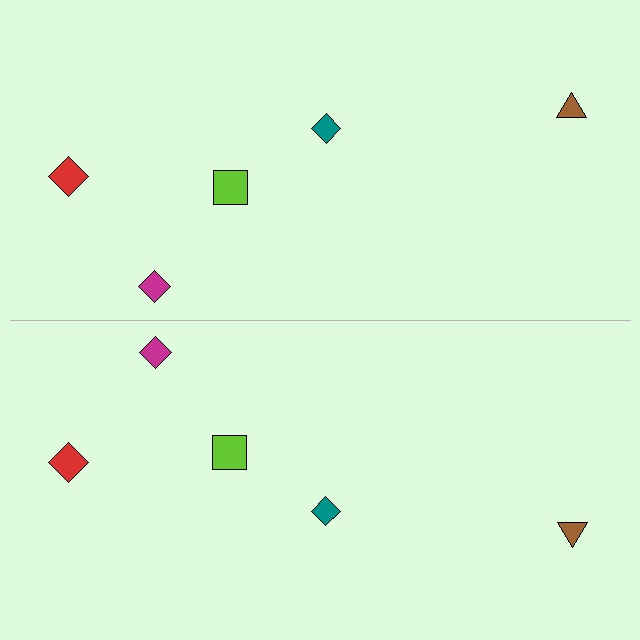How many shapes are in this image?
There are 10 shapes in this image.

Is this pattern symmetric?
Yes, this pattern has bilateral (reflection) symmetry.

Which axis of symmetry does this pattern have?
The pattern has a horizontal axis of symmetry running through the center of the image.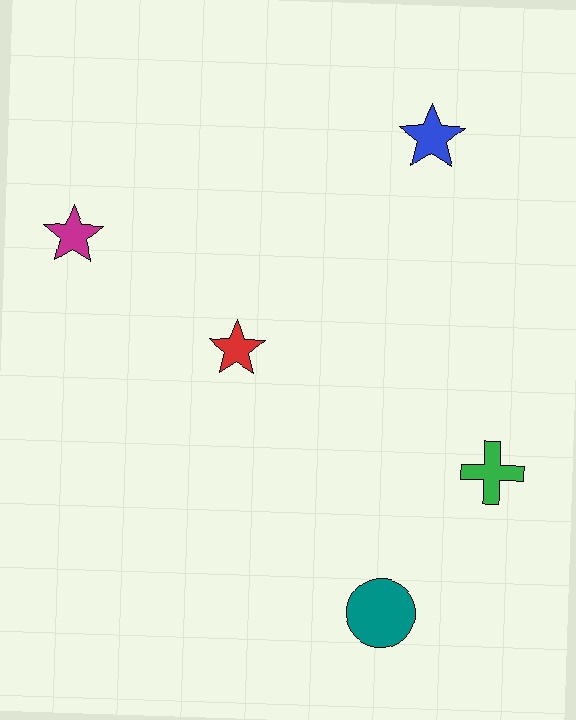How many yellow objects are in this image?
There are no yellow objects.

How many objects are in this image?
There are 5 objects.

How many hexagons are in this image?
There are no hexagons.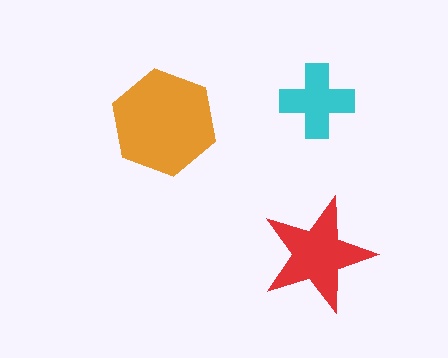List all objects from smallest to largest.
The cyan cross, the red star, the orange hexagon.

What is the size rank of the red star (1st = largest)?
2nd.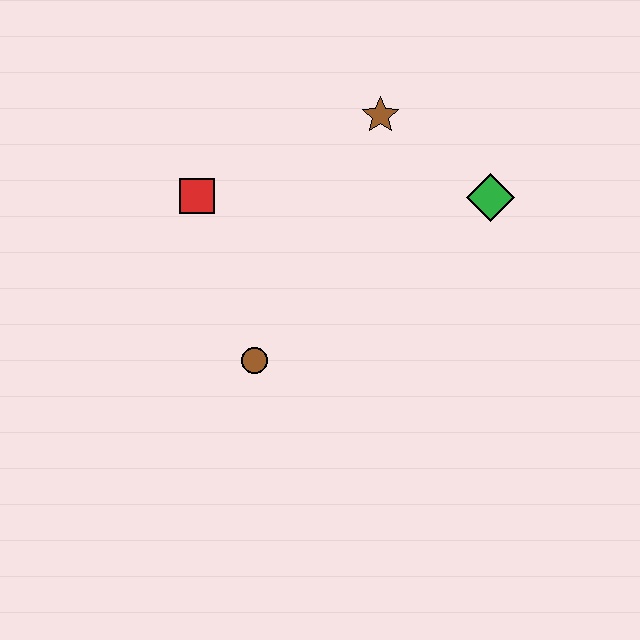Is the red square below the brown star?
Yes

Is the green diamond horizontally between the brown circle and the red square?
No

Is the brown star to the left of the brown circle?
No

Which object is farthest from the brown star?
The brown circle is farthest from the brown star.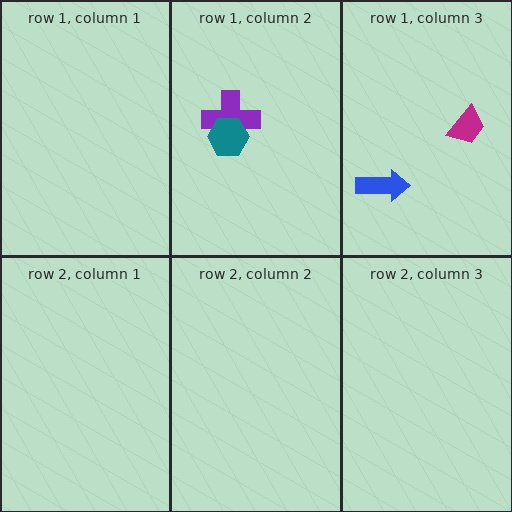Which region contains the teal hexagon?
The row 1, column 2 region.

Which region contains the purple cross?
The row 1, column 2 region.